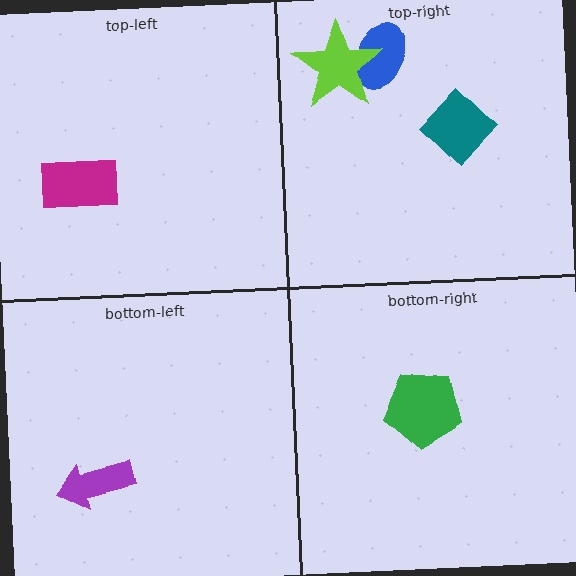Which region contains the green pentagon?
The bottom-right region.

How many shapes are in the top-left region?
1.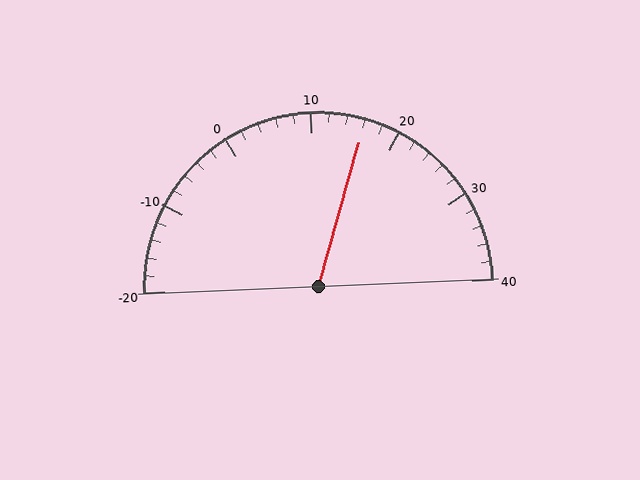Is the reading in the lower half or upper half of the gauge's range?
The reading is in the upper half of the range (-20 to 40).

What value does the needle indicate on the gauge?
The needle indicates approximately 16.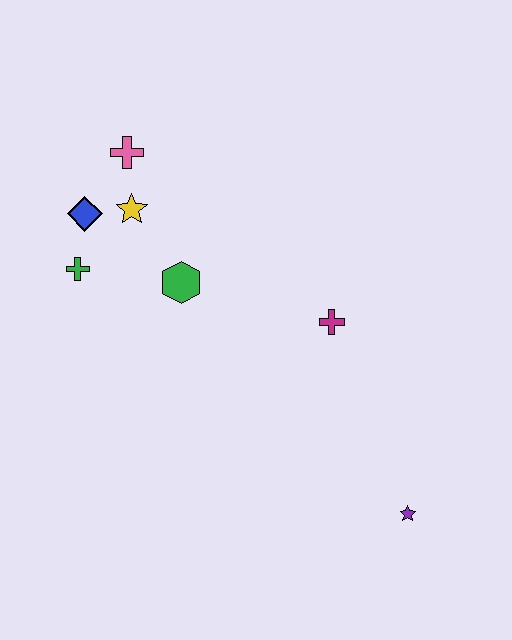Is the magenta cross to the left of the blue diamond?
No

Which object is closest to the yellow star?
The blue diamond is closest to the yellow star.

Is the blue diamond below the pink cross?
Yes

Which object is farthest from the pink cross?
The purple star is farthest from the pink cross.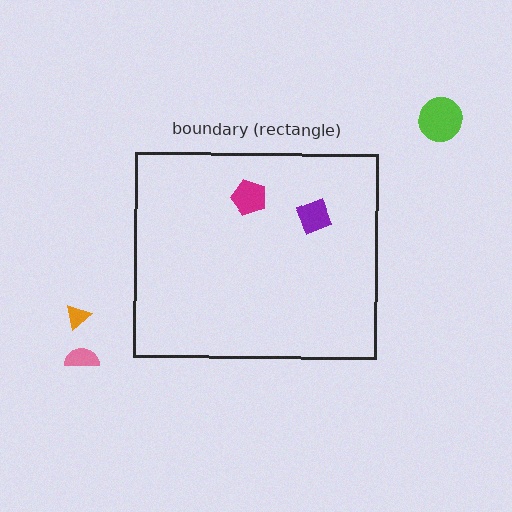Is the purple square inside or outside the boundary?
Inside.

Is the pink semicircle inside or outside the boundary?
Outside.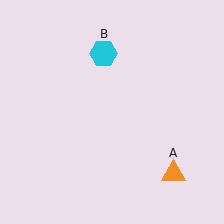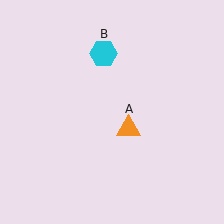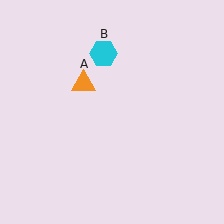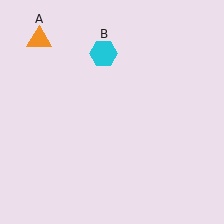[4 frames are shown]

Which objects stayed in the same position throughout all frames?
Cyan hexagon (object B) remained stationary.